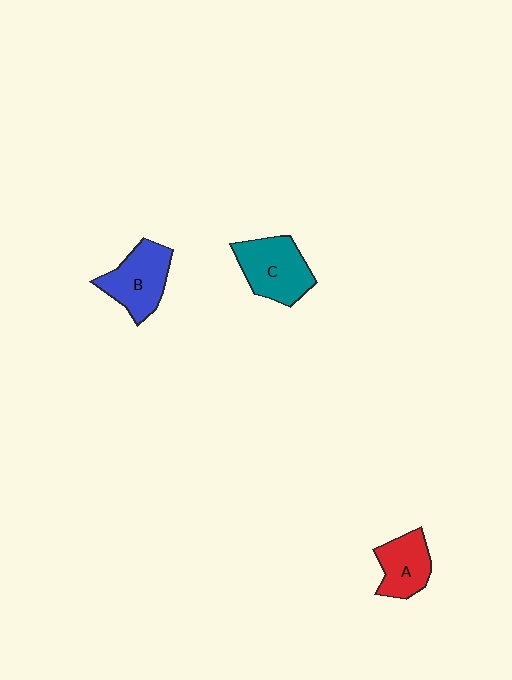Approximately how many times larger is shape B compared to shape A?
Approximately 1.3 times.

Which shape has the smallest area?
Shape A (red).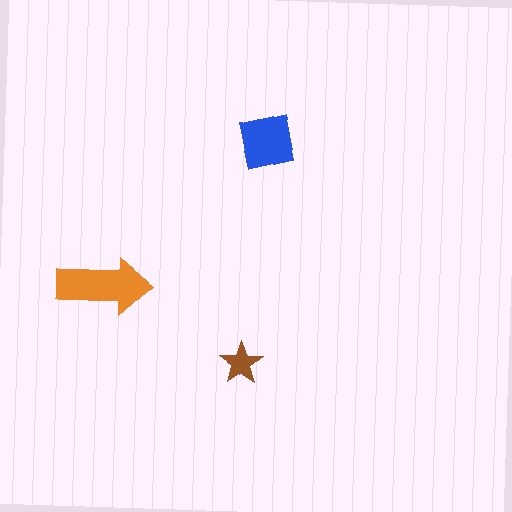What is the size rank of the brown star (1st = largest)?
3rd.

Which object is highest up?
The blue square is topmost.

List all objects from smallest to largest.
The brown star, the blue square, the orange arrow.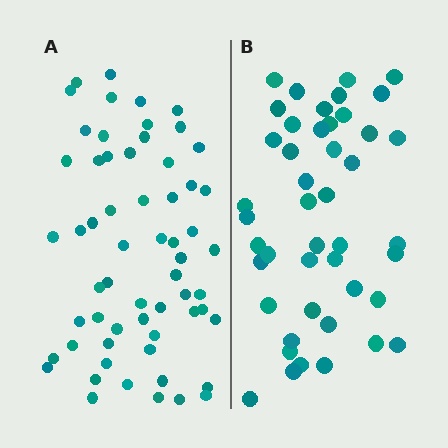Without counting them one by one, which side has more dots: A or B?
Region A (the left region) has more dots.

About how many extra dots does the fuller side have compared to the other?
Region A has approximately 15 more dots than region B.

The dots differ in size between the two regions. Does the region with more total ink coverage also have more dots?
No. Region B has more total ink coverage because its dots are larger, but region A actually contains more individual dots. Total area can be misleading — the number of items is what matters here.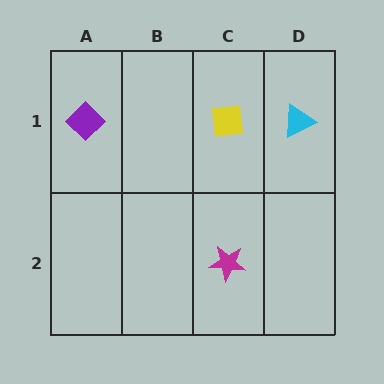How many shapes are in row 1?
3 shapes.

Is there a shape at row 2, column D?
No, that cell is empty.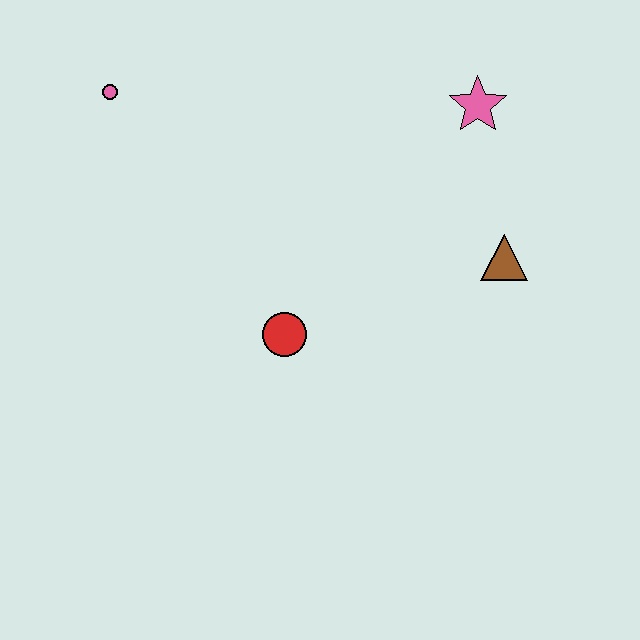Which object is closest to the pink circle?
The red circle is closest to the pink circle.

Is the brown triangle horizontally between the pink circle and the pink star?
No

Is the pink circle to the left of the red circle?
Yes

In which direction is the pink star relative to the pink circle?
The pink star is to the right of the pink circle.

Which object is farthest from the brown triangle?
The pink circle is farthest from the brown triangle.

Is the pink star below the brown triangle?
No